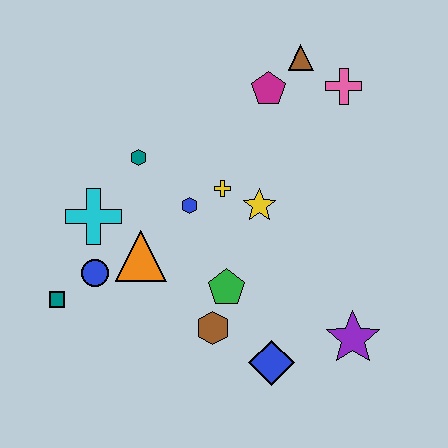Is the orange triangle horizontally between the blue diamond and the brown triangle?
No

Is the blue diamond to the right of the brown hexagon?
Yes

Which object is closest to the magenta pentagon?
The brown triangle is closest to the magenta pentagon.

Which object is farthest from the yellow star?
The teal square is farthest from the yellow star.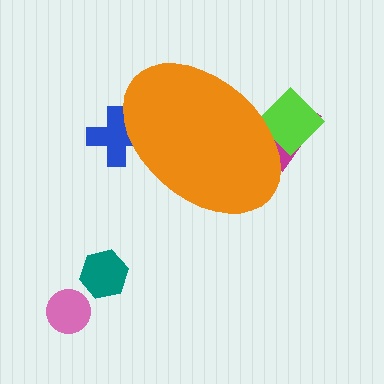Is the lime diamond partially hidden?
Yes, the lime diamond is partially hidden behind the orange ellipse.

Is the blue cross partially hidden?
Yes, the blue cross is partially hidden behind the orange ellipse.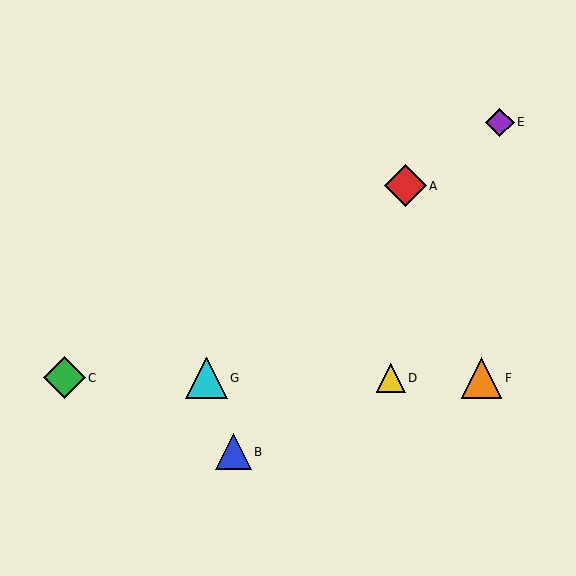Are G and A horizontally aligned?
No, G is at y≈378 and A is at y≈186.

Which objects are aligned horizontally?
Objects C, D, F, G are aligned horizontally.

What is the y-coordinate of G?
Object G is at y≈378.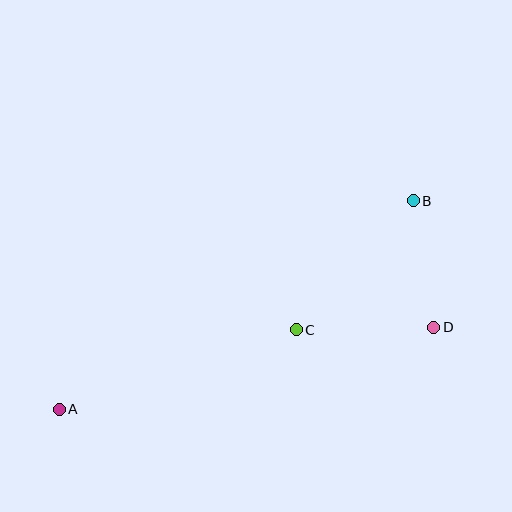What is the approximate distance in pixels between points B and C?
The distance between B and C is approximately 174 pixels.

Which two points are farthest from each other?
Points A and B are farthest from each other.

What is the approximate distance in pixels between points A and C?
The distance between A and C is approximately 250 pixels.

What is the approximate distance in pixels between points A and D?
The distance between A and D is approximately 383 pixels.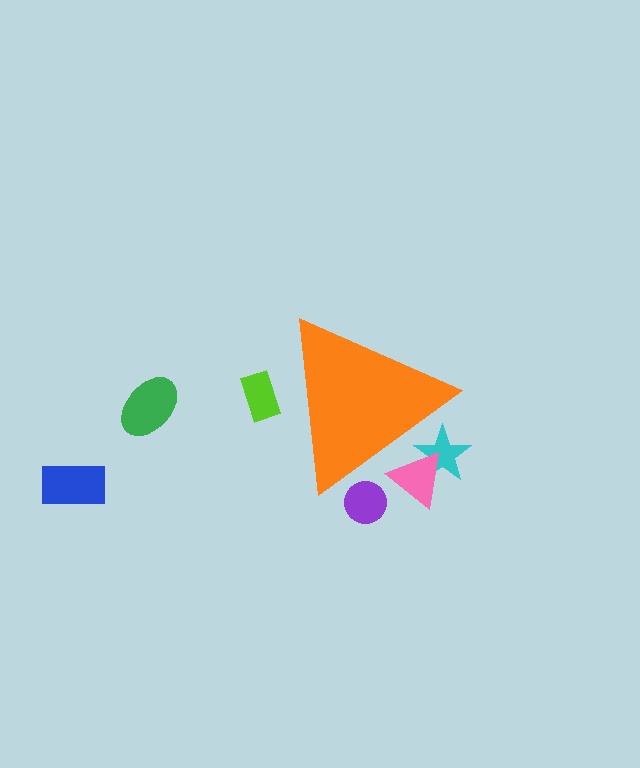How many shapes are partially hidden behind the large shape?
4 shapes are partially hidden.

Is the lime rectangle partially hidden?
Yes, the lime rectangle is partially hidden behind the orange triangle.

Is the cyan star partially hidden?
Yes, the cyan star is partially hidden behind the orange triangle.